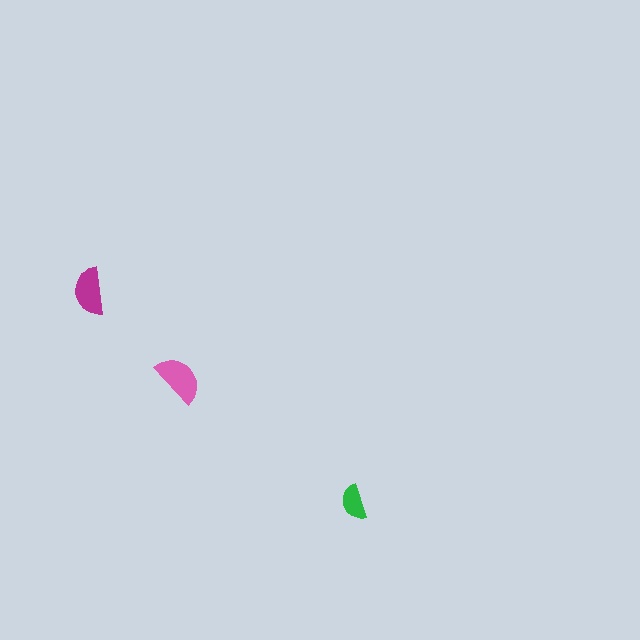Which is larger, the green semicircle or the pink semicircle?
The pink one.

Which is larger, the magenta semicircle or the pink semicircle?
The pink one.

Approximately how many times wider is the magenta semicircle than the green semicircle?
About 1.5 times wider.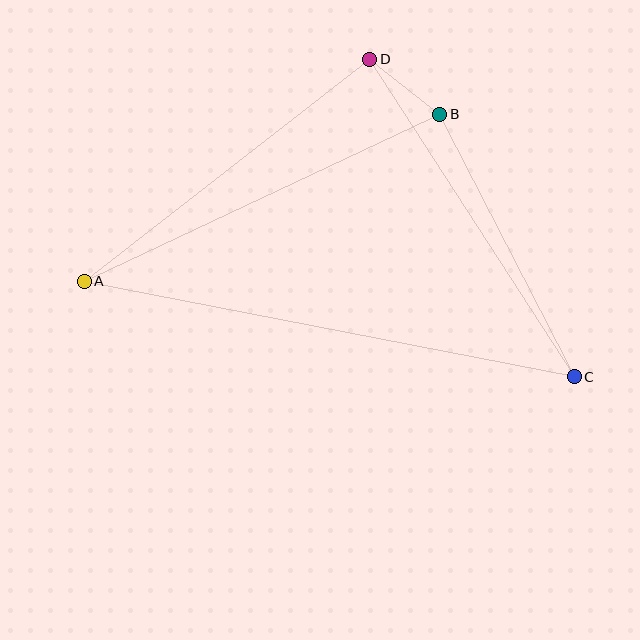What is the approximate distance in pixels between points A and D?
The distance between A and D is approximately 362 pixels.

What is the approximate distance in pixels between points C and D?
The distance between C and D is approximately 378 pixels.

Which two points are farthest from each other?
Points A and C are farthest from each other.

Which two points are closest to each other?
Points B and D are closest to each other.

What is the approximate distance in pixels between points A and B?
The distance between A and B is approximately 393 pixels.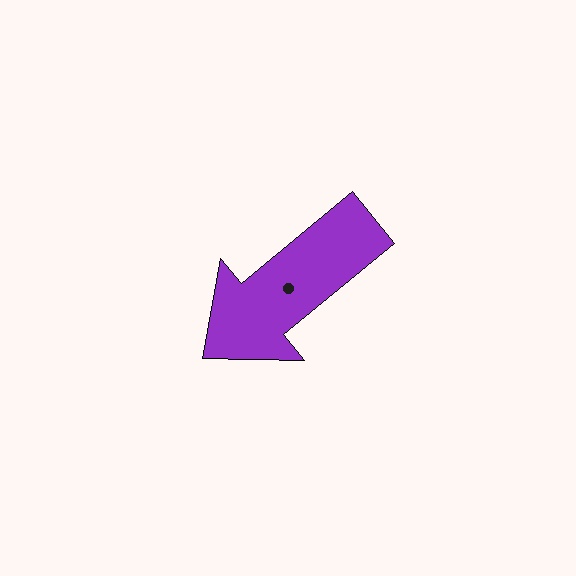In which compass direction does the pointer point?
Southwest.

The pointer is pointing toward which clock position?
Roughly 8 o'clock.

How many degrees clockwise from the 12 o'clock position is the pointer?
Approximately 230 degrees.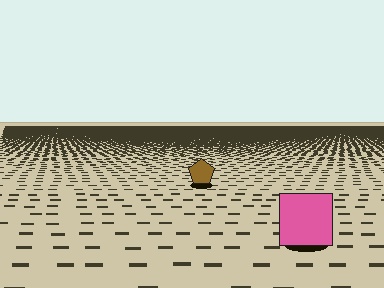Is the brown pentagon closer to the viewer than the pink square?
No. The pink square is closer — you can tell from the texture gradient: the ground texture is coarser near it.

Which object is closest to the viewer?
The pink square is closest. The texture marks near it are larger and more spread out.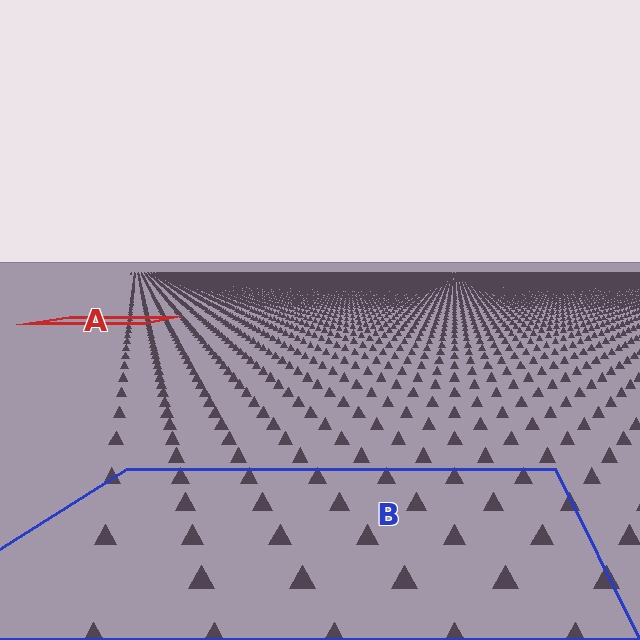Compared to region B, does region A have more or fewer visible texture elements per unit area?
Region A has more texture elements per unit area — they are packed more densely because it is farther away.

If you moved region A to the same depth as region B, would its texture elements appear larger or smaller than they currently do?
They would appear larger. At a closer depth, the same texture elements are projected at a bigger on-screen size.